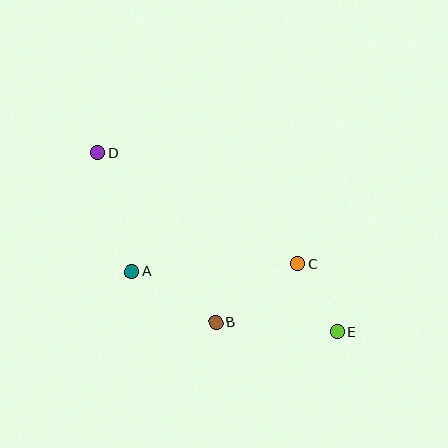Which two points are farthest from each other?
Points D and E are farthest from each other.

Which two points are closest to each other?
Points C and E are closest to each other.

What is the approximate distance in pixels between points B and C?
The distance between B and C is approximately 101 pixels.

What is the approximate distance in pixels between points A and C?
The distance between A and C is approximately 166 pixels.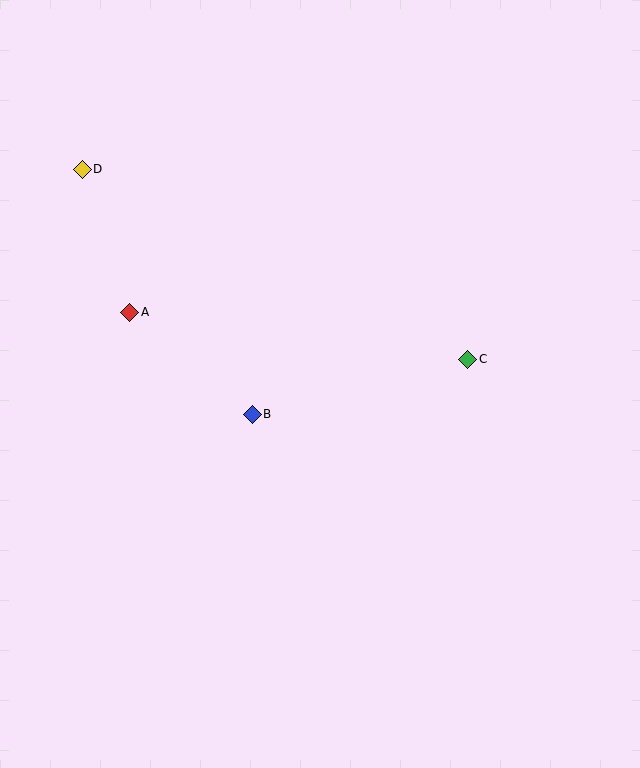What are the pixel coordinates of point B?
Point B is at (252, 414).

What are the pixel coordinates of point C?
Point C is at (468, 359).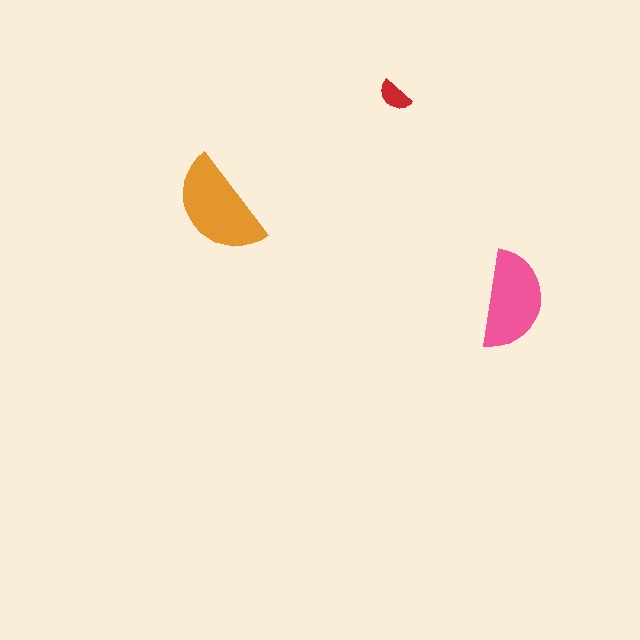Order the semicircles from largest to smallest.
the orange one, the pink one, the red one.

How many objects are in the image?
There are 3 objects in the image.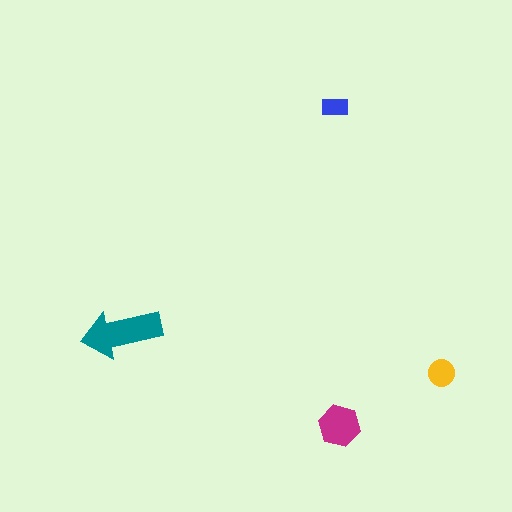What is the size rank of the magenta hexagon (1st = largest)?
2nd.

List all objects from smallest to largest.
The blue rectangle, the yellow circle, the magenta hexagon, the teal arrow.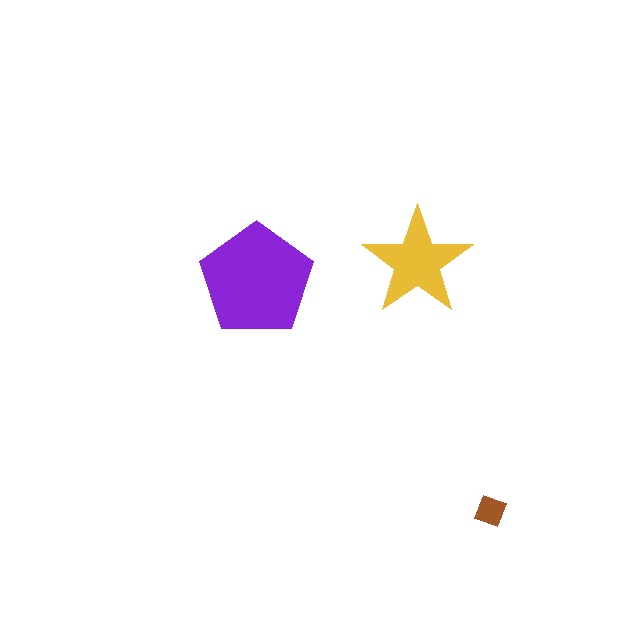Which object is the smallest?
The brown diamond.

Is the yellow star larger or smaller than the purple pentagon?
Smaller.